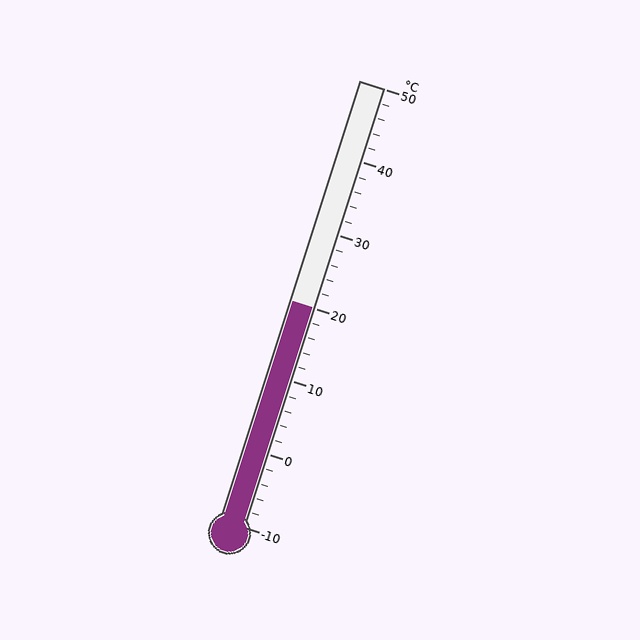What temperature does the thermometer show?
The thermometer shows approximately 20°C.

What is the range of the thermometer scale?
The thermometer scale ranges from -10°C to 50°C.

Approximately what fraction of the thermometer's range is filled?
The thermometer is filled to approximately 50% of its range.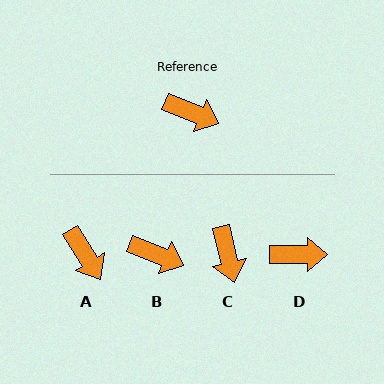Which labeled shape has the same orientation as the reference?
B.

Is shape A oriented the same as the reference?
No, it is off by about 37 degrees.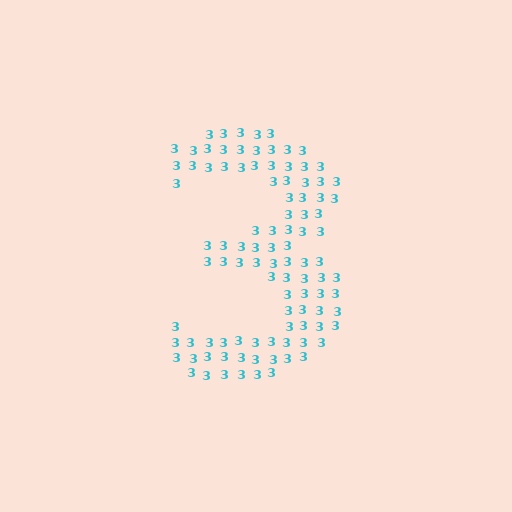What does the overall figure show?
The overall figure shows the digit 3.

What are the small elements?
The small elements are digit 3's.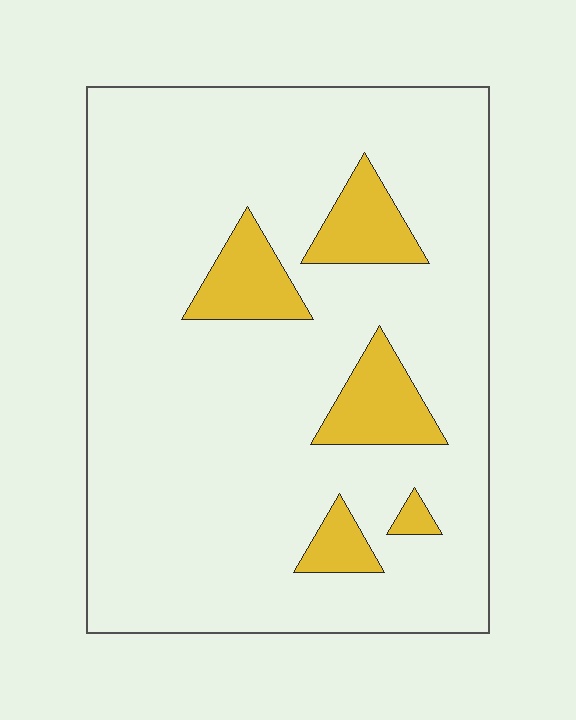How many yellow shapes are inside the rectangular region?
5.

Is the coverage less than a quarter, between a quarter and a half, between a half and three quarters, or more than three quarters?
Less than a quarter.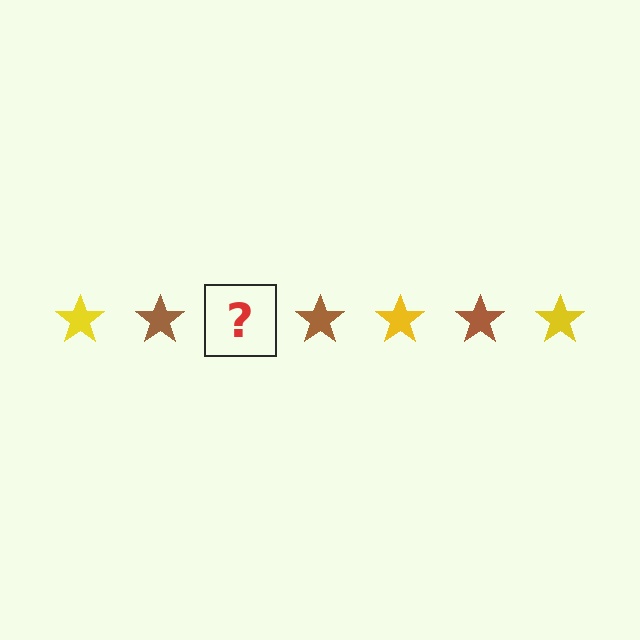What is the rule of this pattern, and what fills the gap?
The rule is that the pattern cycles through yellow, brown stars. The gap should be filled with a yellow star.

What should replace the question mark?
The question mark should be replaced with a yellow star.